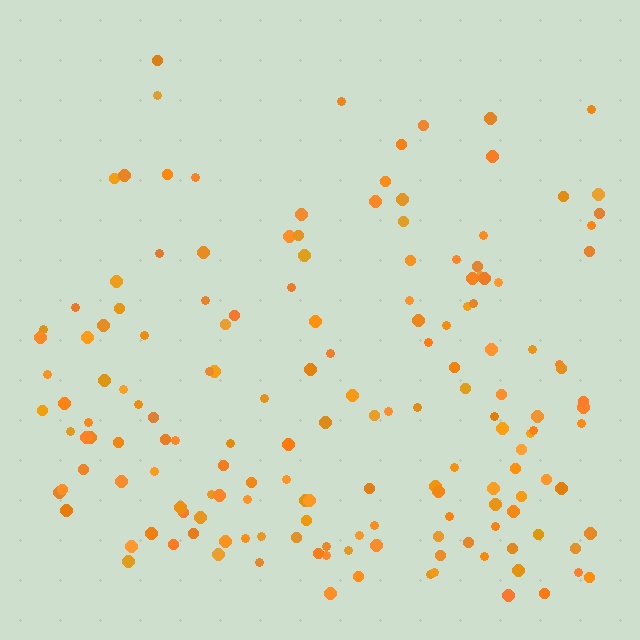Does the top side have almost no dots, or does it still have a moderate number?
Still a moderate number, just noticeably fewer than the bottom.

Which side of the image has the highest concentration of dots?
The bottom.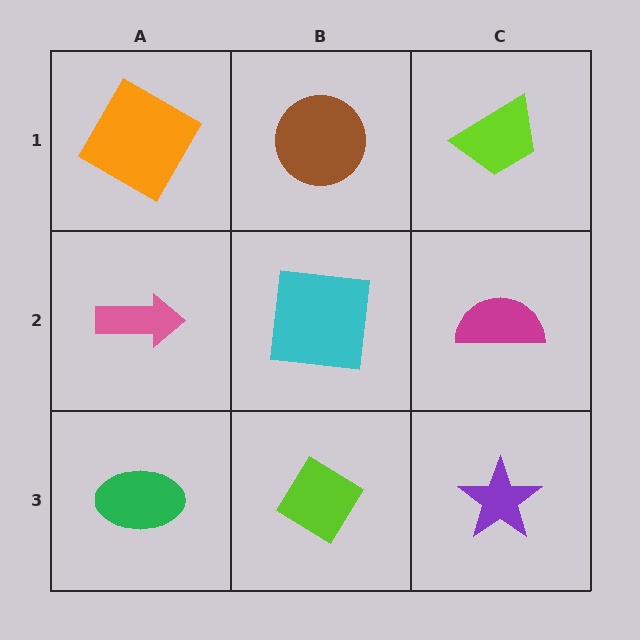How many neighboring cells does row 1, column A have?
2.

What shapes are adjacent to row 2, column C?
A lime trapezoid (row 1, column C), a purple star (row 3, column C), a cyan square (row 2, column B).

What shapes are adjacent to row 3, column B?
A cyan square (row 2, column B), a green ellipse (row 3, column A), a purple star (row 3, column C).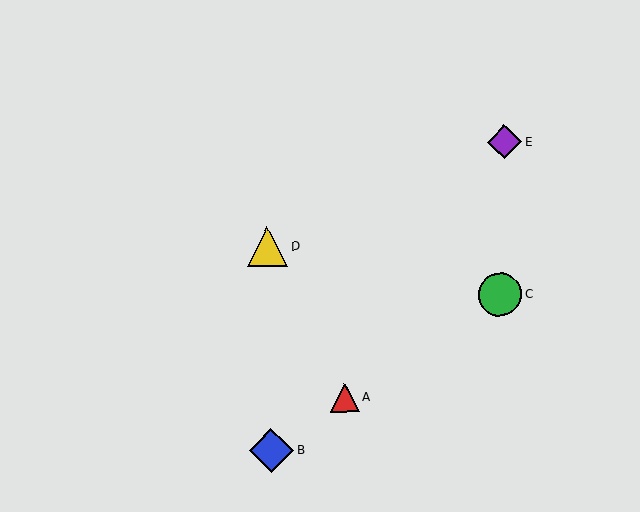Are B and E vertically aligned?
No, B is at x≈272 and E is at x≈504.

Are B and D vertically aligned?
Yes, both are at x≈272.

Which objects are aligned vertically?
Objects B, D are aligned vertically.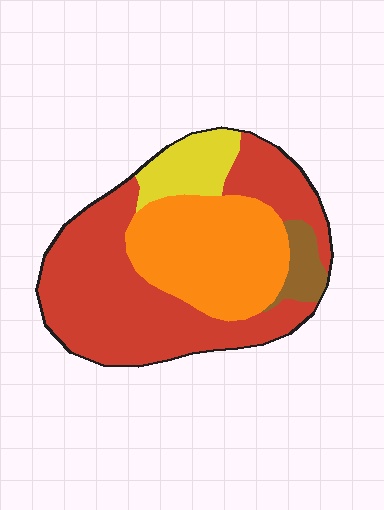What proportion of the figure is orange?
Orange covers 31% of the figure.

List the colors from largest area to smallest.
From largest to smallest: red, orange, yellow, brown.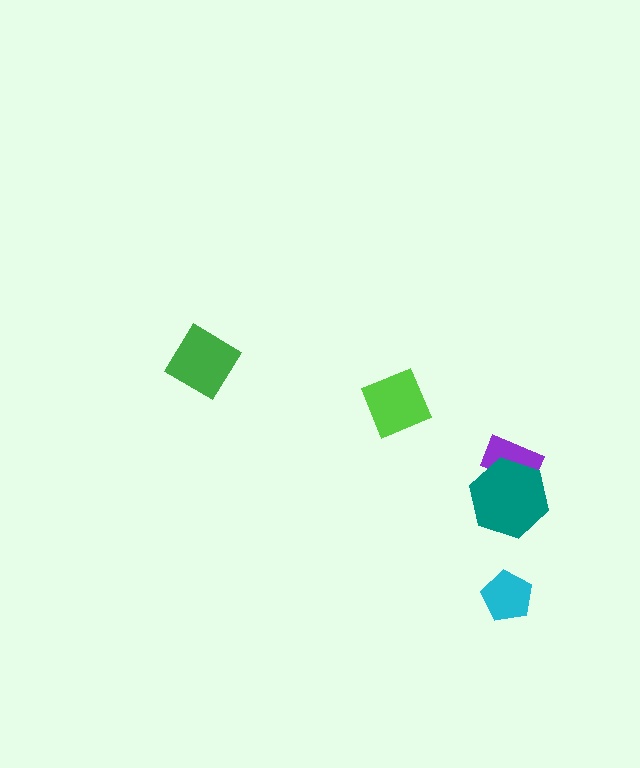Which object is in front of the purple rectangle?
The teal hexagon is in front of the purple rectangle.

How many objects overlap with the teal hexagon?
1 object overlaps with the teal hexagon.